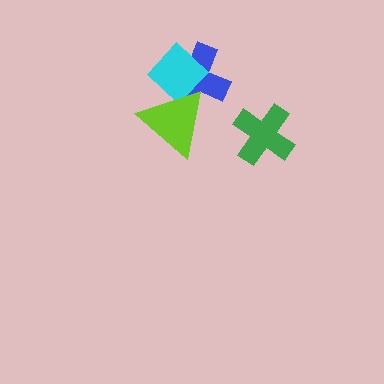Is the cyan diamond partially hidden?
Yes, it is partially covered by another shape.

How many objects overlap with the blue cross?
2 objects overlap with the blue cross.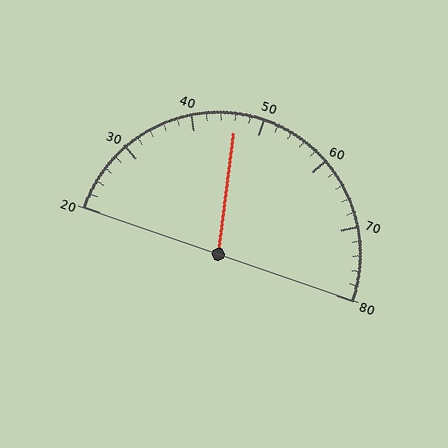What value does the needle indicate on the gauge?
The needle indicates approximately 46.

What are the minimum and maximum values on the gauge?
The gauge ranges from 20 to 80.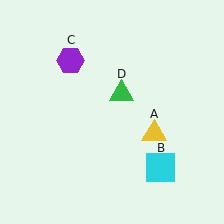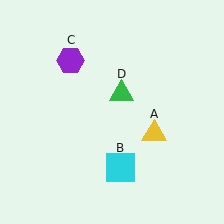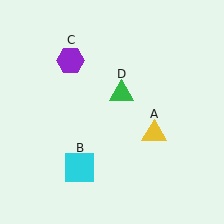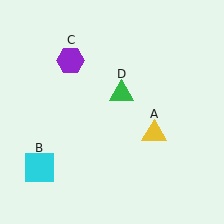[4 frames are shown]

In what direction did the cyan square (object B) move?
The cyan square (object B) moved left.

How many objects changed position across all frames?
1 object changed position: cyan square (object B).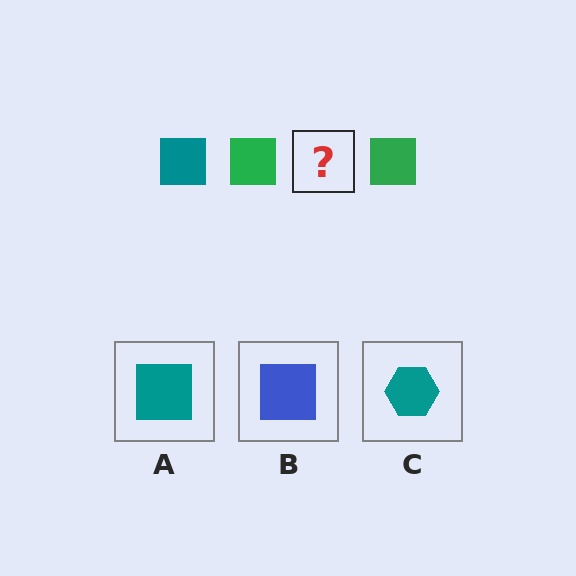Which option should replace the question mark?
Option A.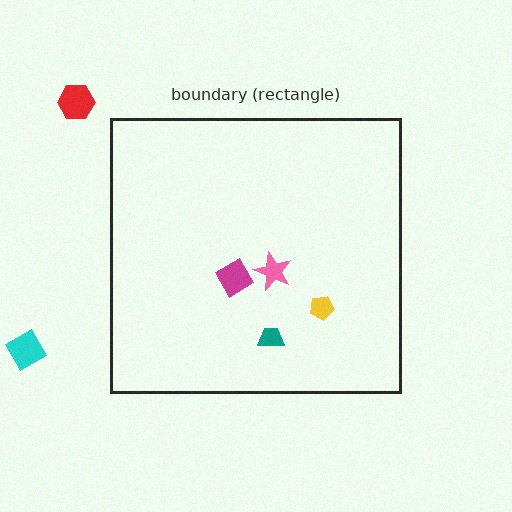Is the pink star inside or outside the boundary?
Inside.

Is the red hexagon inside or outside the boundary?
Outside.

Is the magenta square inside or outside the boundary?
Inside.